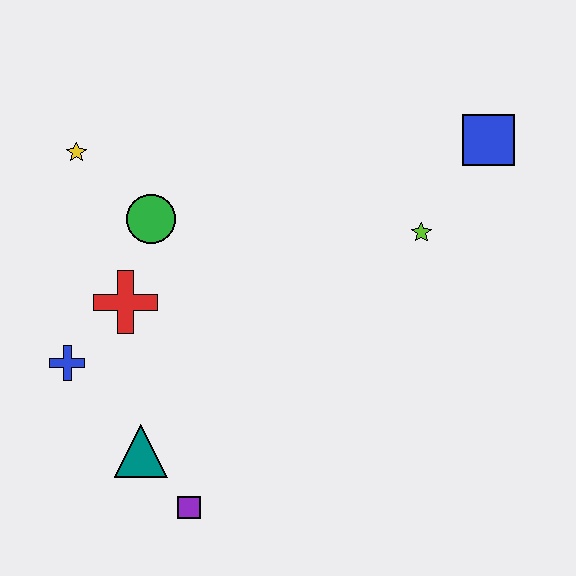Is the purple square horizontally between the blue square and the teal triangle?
Yes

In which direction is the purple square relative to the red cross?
The purple square is below the red cross.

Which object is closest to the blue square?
The lime star is closest to the blue square.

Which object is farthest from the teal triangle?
The blue square is farthest from the teal triangle.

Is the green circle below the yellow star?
Yes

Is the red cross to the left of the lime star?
Yes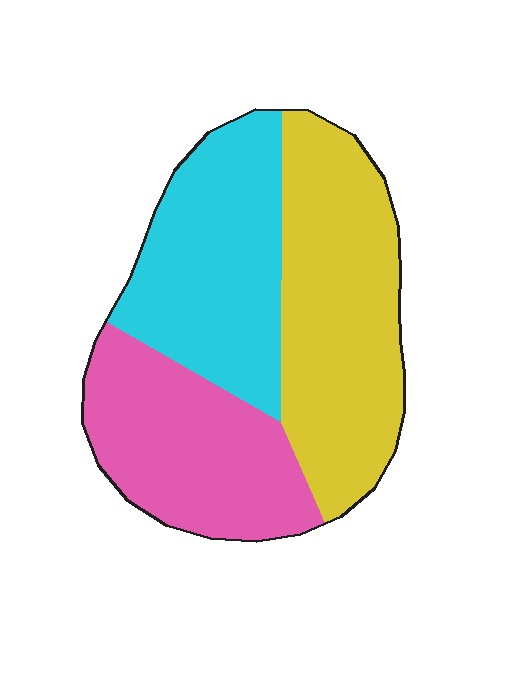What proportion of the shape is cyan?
Cyan covers about 30% of the shape.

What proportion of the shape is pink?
Pink takes up between a quarter and a half of the shape.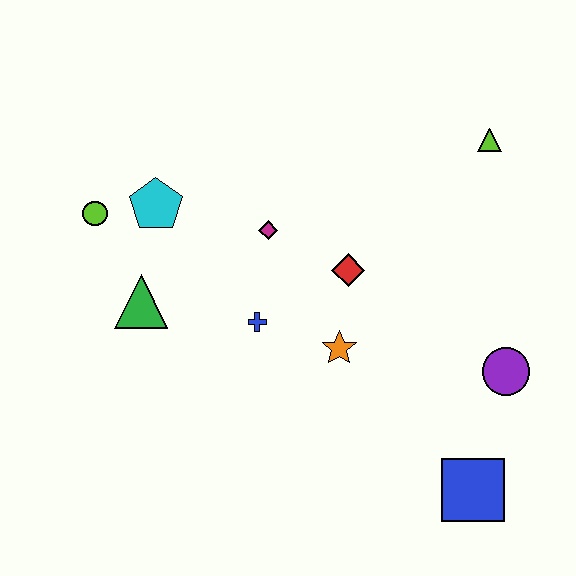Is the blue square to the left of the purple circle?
Yes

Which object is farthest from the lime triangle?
The lime circle is farthest from the lime triangle.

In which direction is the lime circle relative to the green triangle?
The lime circle is above the green triangle.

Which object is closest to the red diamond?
The orange star is closest to the red diamond.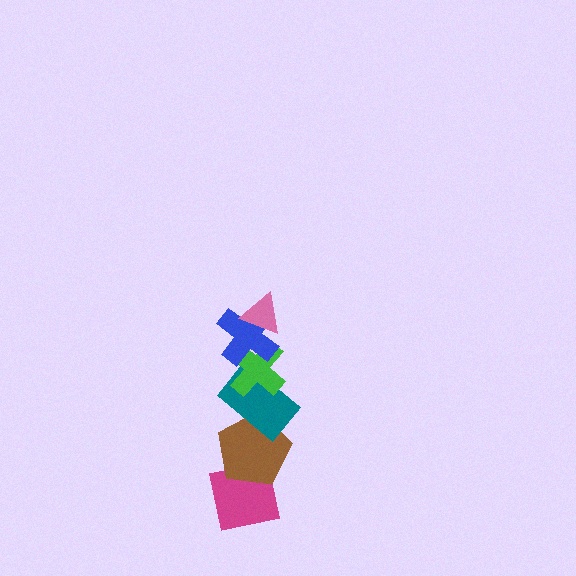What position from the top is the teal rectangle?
The teal rectangle is 4th from the top.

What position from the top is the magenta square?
The magenta square is 6th from the top.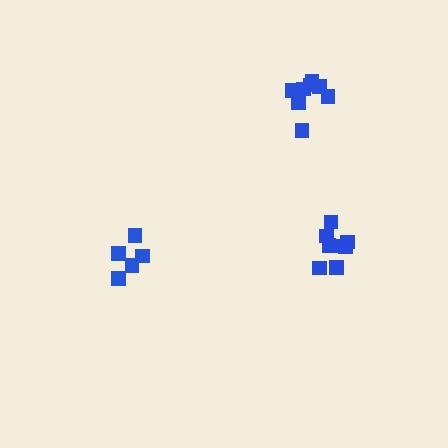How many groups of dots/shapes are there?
There are 3 groups.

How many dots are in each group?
Group 1: 8 dots, Group 2: 10 dots, Group 3: 5 dots (23 total).